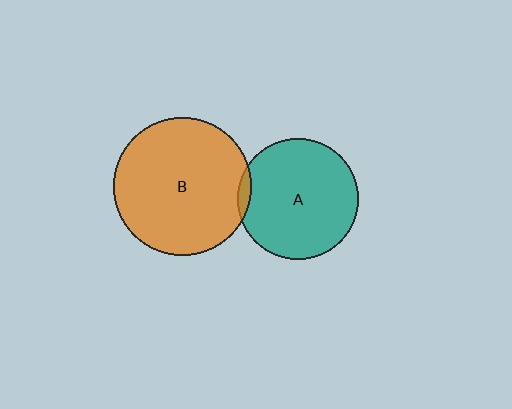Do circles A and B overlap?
Yes.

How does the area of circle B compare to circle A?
Approximately 1.3 times.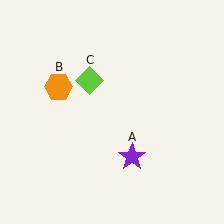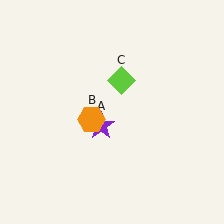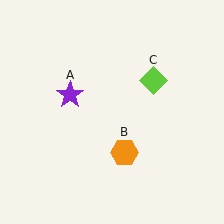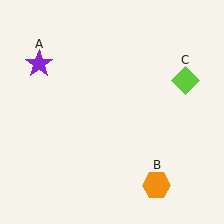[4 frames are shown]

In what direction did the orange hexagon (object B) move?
The orange hexagon (object B) moved down and to the right.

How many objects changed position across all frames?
3 objects changed position: purple star (object A), orange hexagon (object B), lime diamond (object C).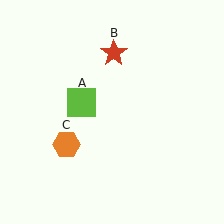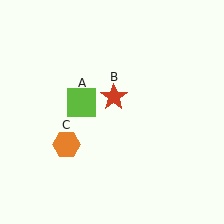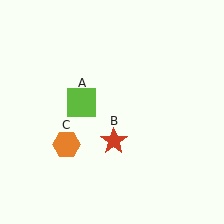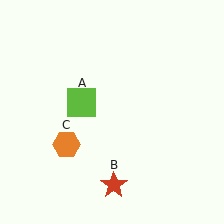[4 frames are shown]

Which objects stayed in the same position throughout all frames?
Lime square (object A) and orange hexagon (object C) remained stationary.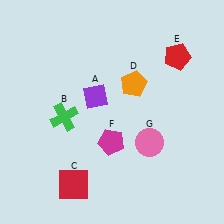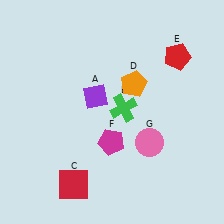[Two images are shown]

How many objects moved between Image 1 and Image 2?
1 object moved between the two images.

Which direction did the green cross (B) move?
The green cross (B) moved right.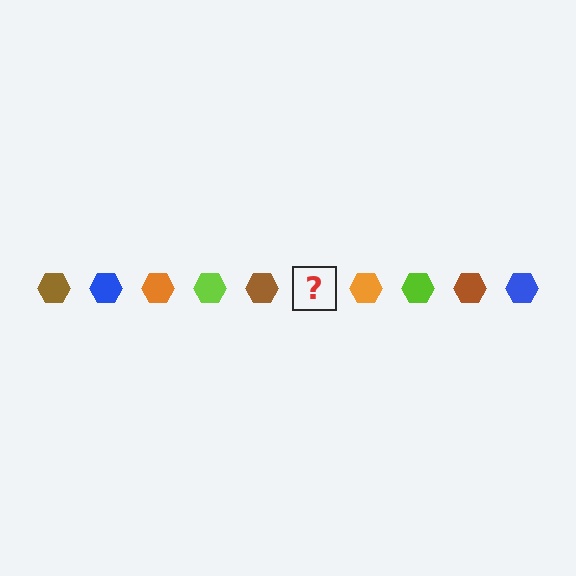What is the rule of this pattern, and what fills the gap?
The rule is that the pattern cycles through brown, blue, orange, lime hexagons. The gap should be filled with a blue hexagon.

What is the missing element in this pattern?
The missing element is a blue hexagon.